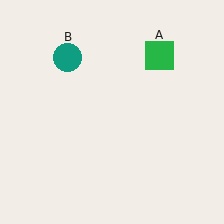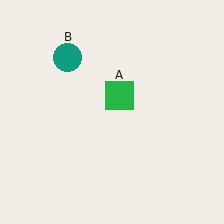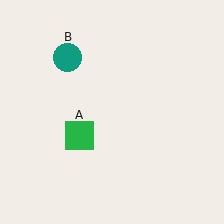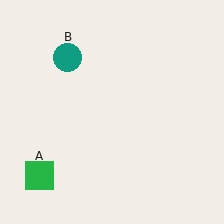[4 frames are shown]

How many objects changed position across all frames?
1 object changed position: green square (object A).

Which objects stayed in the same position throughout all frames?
Teal circle (object B) remained stationary.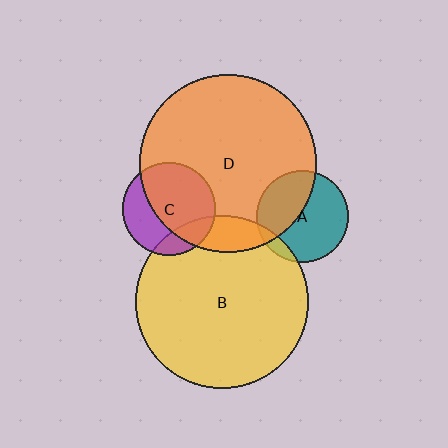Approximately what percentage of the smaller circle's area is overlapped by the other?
Approximately 65%.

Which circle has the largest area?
Circle D (orange).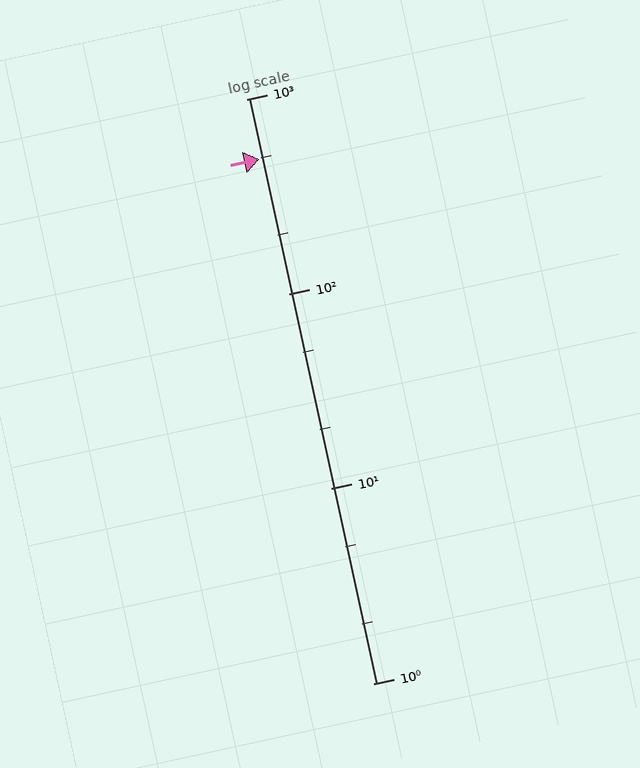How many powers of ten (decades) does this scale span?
The scale spans 3 decades, from 1 to 1000.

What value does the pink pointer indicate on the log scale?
The pointer indicates approximately 490.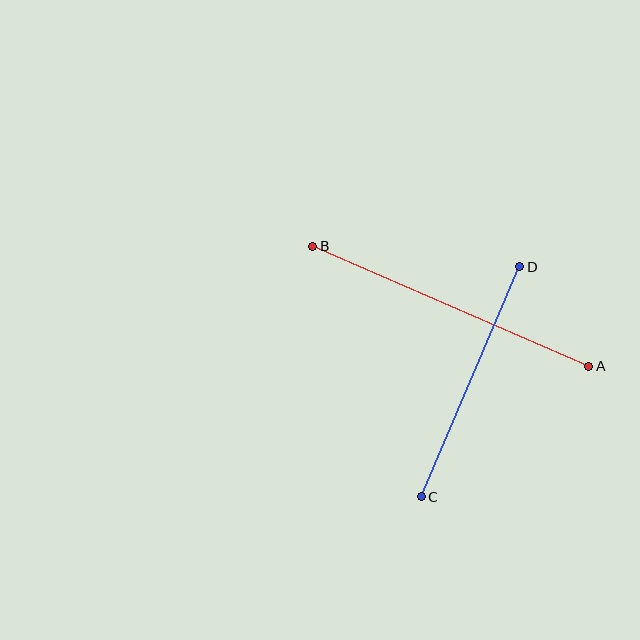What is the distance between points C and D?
The distance is approximately 250 pixels.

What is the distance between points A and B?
The distance is approximately 301 pixels.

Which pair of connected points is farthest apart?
Points A and B are farthest apart.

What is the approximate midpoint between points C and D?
The midpoint is at approximately (471, 382) pixels.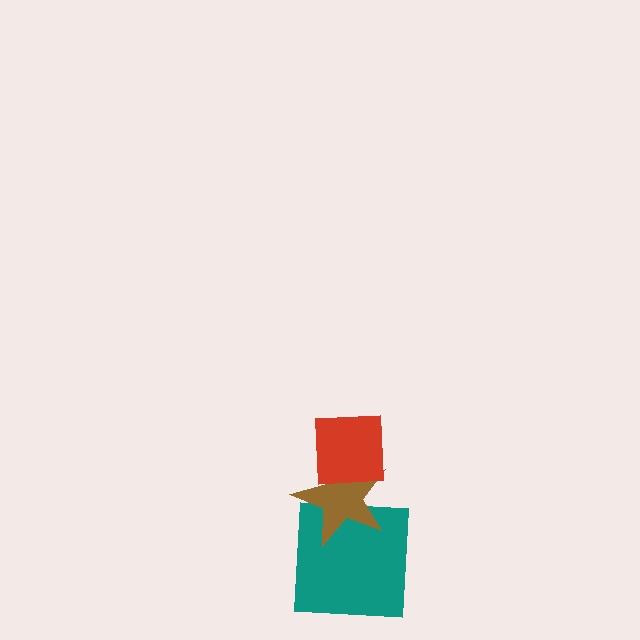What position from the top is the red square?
The red square is 1st from the top.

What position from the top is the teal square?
The teal square is 3rd from the top.